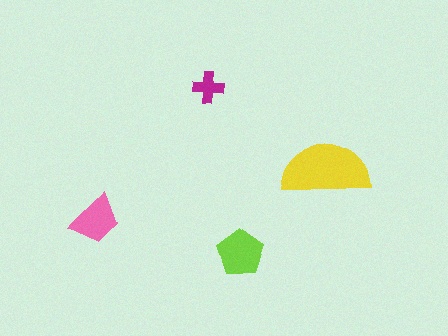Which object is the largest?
The yellow semicircle.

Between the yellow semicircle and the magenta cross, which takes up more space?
The yellow semicircle.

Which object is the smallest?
The magenta cross.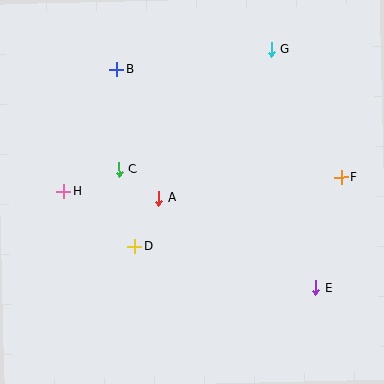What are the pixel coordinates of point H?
Point H is at (64, 191).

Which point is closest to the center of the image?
Point A at (159, 198) is closest to the center.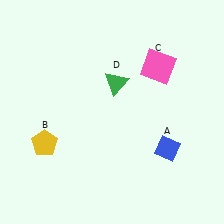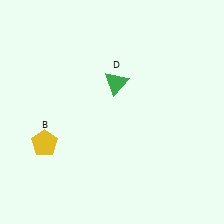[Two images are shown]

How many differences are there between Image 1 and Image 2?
There are 2 differences between the two images.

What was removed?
The pink square (C), the blue diamond (A) were removed in Image 2.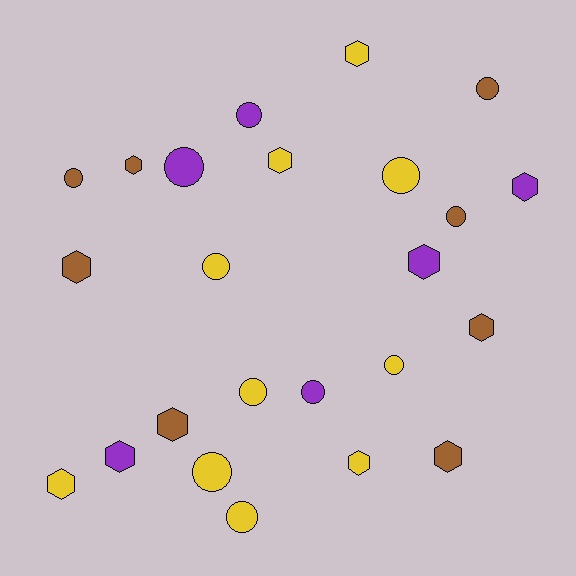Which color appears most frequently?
Yellow, with 10 objects.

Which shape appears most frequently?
Hexagon, with 12 objects.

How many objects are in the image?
There are 24 objects.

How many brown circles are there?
There are 3 brown circles.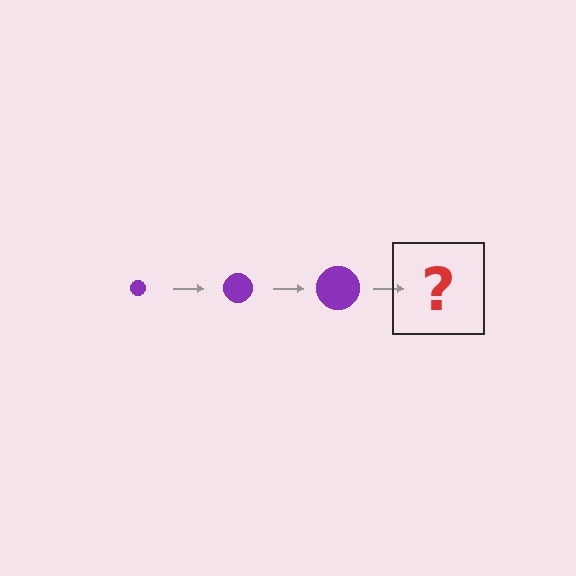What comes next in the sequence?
The next element should be a purple circle, larger than the previous one.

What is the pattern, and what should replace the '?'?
The pattern is that the circle gets progressively larger each step. The '?' should be a purple circle, larger than the previous one.